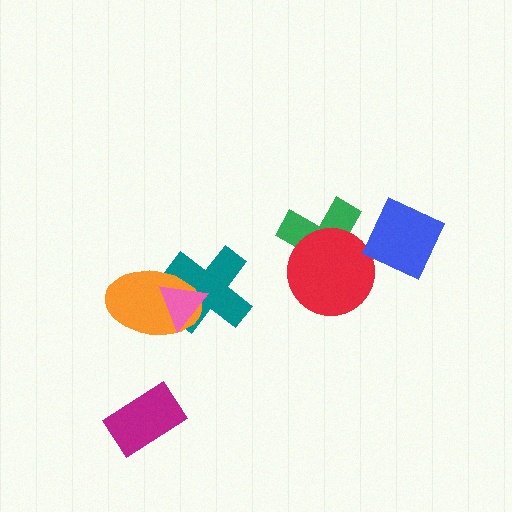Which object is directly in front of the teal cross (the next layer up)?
The orange ellipse is directly in front of the teal cross.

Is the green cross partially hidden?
Yes, it is partially covered by another shape.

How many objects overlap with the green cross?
2 objects overlap with the green cross.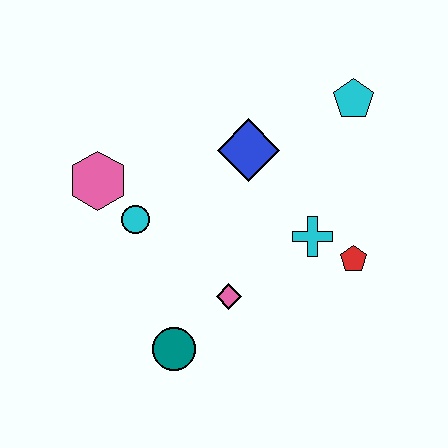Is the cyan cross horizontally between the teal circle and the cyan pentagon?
Yes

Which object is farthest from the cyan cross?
The pink hexagon is farthest from the cyan cross.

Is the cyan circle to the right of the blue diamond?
No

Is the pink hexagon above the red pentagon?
Yes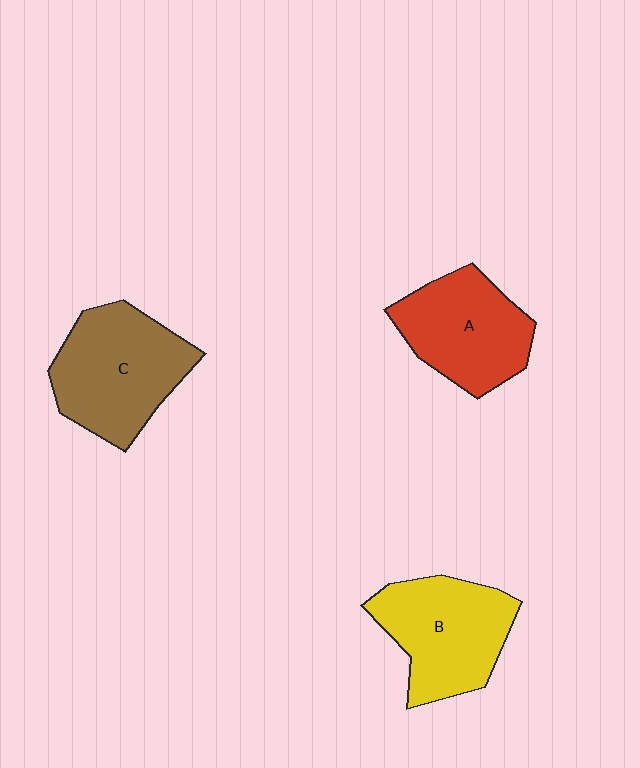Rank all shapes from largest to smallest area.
From largest to smallest: C (brown), B (yellow), A (red).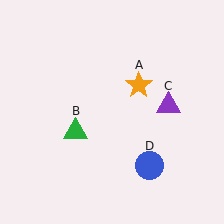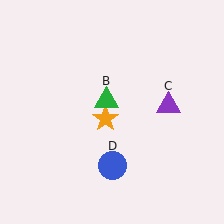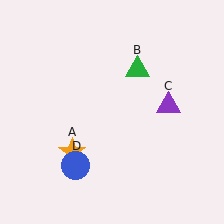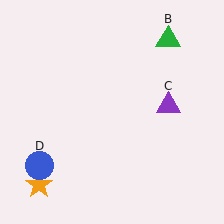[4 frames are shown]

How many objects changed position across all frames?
3 objects changed position: orange star (object A), green triangle (object B), blue circle (object D).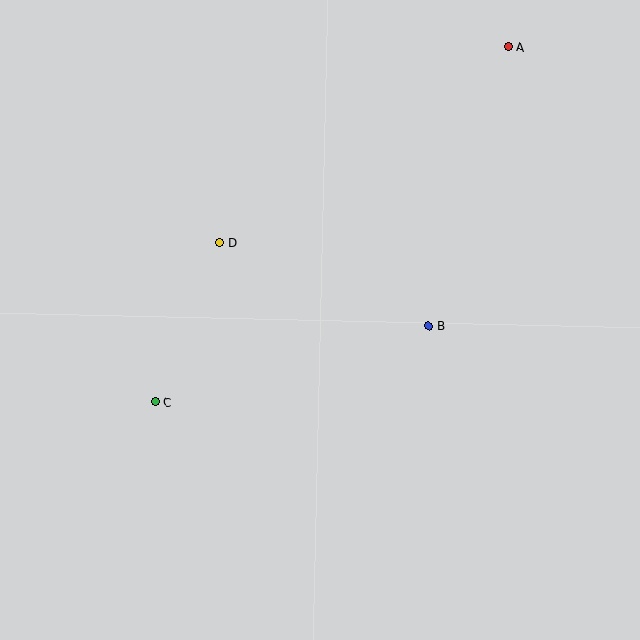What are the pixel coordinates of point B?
Point B is at (429, 326).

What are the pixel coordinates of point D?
Point D is at (220, 242).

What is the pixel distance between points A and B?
The distance between A and B is 290 pixels.